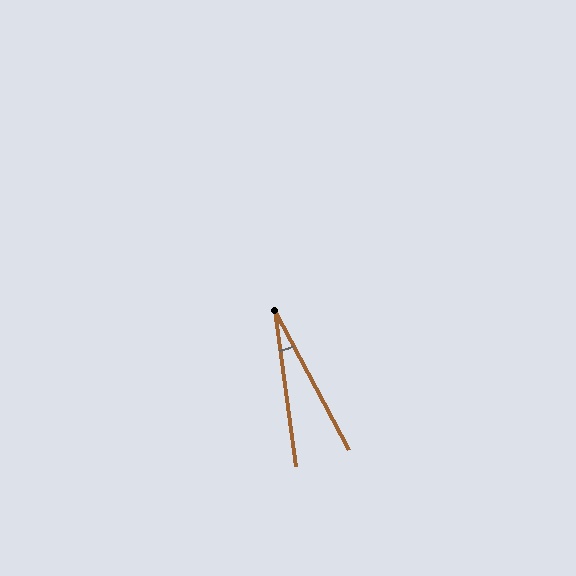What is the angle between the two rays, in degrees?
Approximately 20 degrees.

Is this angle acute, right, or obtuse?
It is acute.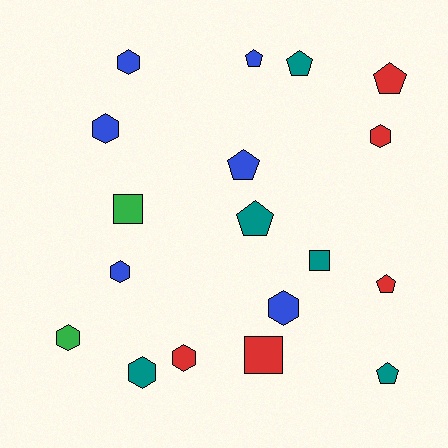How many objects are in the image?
There are 18 objects.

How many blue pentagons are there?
There are 2 blue pentagons.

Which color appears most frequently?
Blue, with 6 objects.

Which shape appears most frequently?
Hexagon, with 8 objects.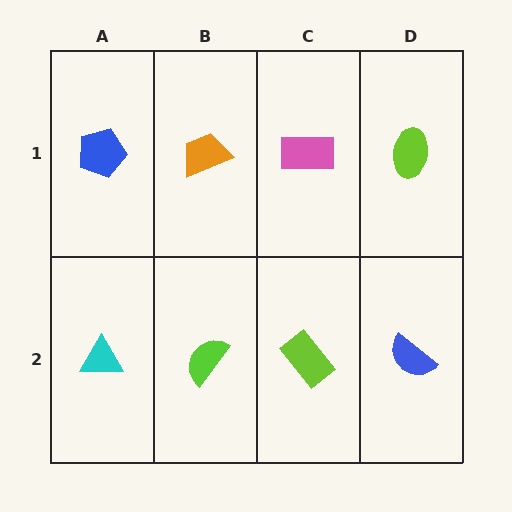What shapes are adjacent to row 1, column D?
A blue semicircle (row 2, column D), a pink rectangle (row 1, column C).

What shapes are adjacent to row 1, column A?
A cyan triangle (row 2, column A), an orange trapezoid (row 1, column B).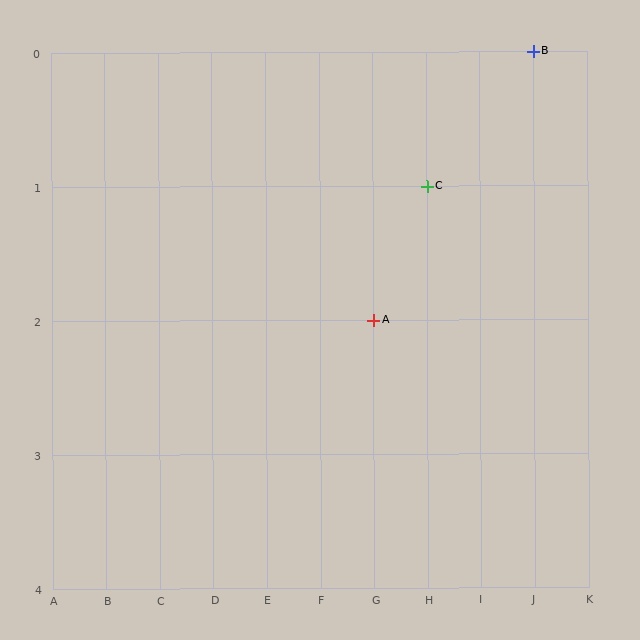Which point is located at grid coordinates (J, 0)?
Point B is at (J, 0).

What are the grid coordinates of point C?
Point C is at grid coordinates (H, 1).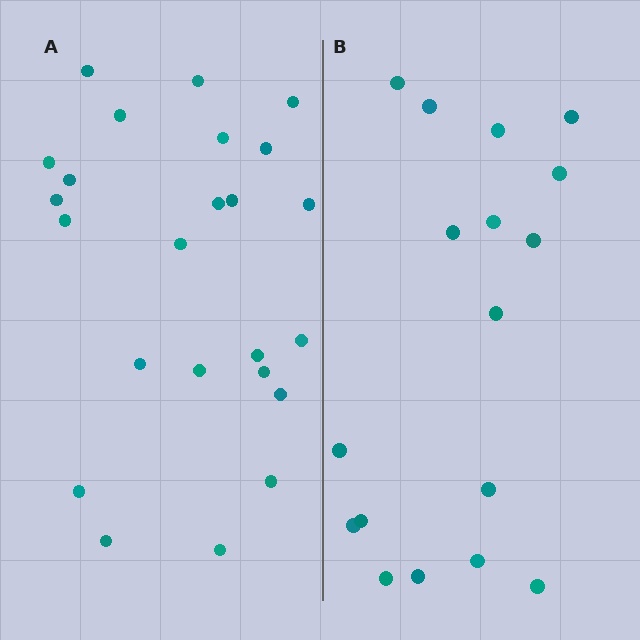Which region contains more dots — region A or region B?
Region A (the left region) has more dots.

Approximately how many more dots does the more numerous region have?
Region A has roughly 8 or so more dots than region B.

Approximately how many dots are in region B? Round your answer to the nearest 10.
About 20 dots. (The exact count is 17, which rounds to 20.)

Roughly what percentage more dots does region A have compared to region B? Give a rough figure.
About 40% more.